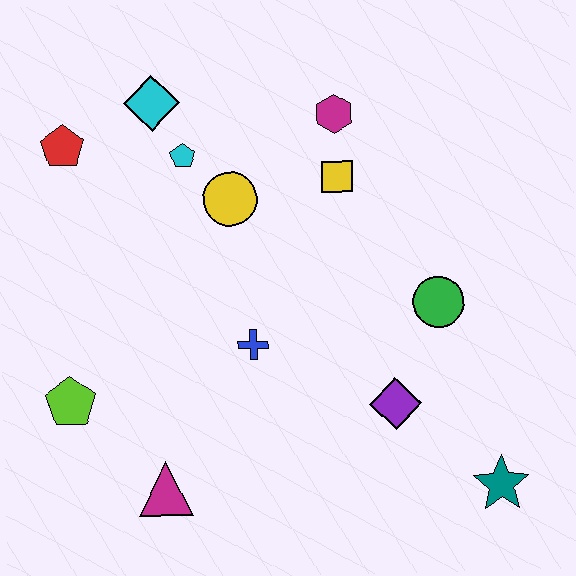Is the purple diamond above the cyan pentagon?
No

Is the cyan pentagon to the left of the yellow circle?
Yes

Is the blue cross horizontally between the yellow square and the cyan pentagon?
Yes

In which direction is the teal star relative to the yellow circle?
The teal star is below the yellow circle.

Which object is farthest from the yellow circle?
The teal star is farthest from the yellow circle.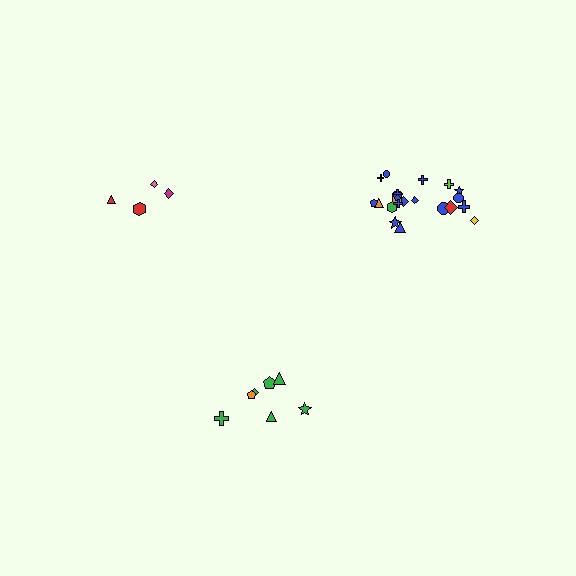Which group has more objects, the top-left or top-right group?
The top-right group.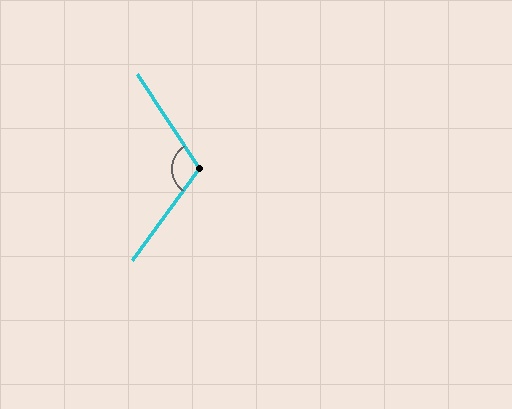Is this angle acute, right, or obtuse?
It is obtuse.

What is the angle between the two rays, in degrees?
Approximately 111 degrees.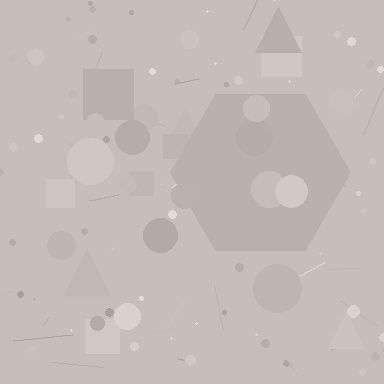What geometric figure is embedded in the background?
A hexagon is embedded in the background.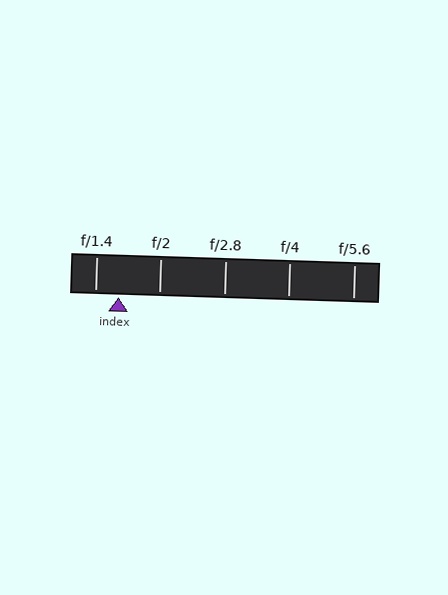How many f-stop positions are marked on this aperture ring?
There are 5 f-stop positions marked.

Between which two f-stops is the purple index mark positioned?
The index mark is between f/1.4 and f/2.